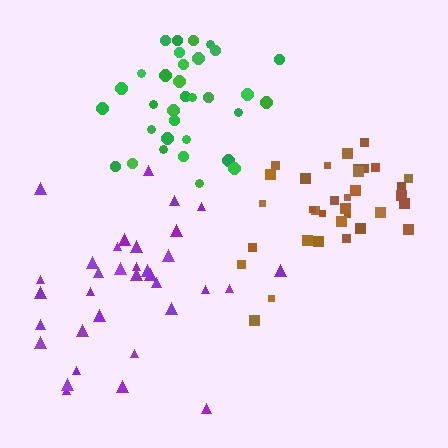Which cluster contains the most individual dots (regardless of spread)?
Purple (34).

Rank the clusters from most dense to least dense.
green, brown, purple.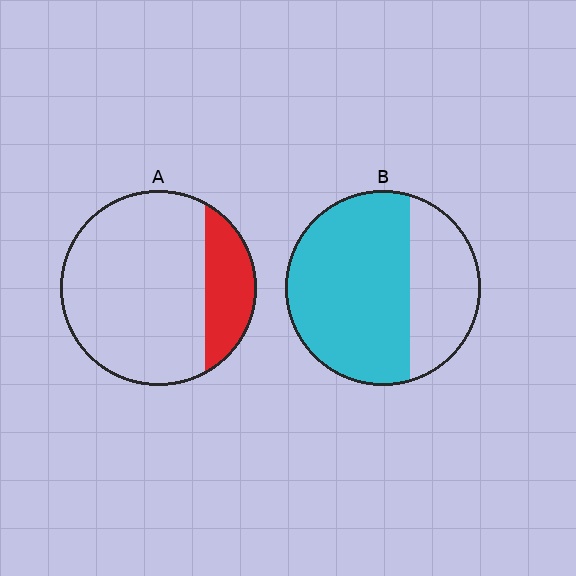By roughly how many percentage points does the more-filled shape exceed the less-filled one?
By roughly 45 percentage points (B over A).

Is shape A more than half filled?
No.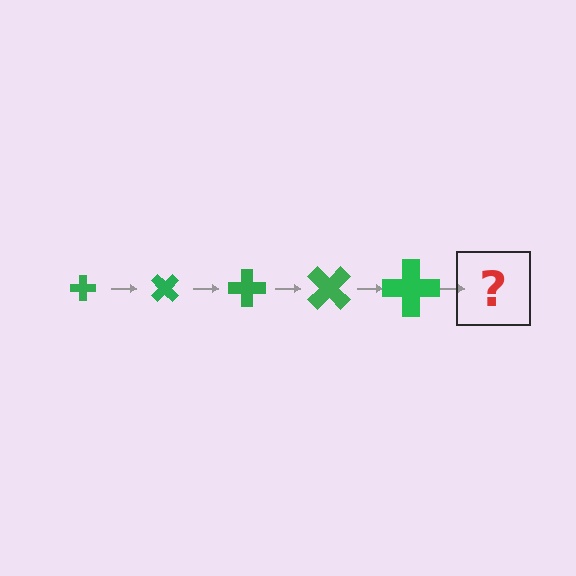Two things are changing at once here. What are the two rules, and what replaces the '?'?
The two rules are that the cross grows larger each step and it rotates 45 degrees each step. The '?' should be a cross, larger than the previous one and rotated 225 degrees from the start.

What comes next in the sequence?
The next element should be a cross, larger than the previous one and rotated 225 degrees from the start.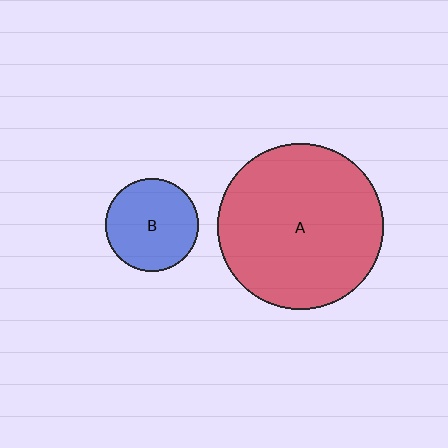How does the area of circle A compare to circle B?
Approximately 3.2 times.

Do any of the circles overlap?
No, none of the circles overlap.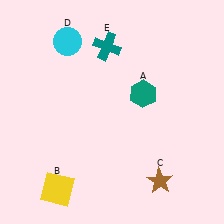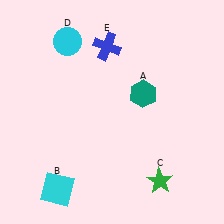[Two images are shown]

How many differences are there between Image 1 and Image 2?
There are 3 differences between the two images.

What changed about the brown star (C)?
In Image 1, C is brown. In Image 2, it changed to green.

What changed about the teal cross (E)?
In Image 1, E is teal. In Image 2, it changed to blue.